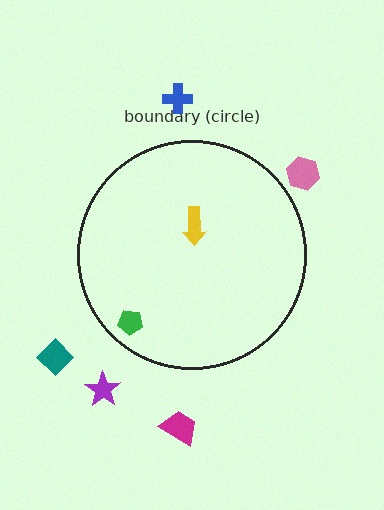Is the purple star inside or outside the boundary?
Outside.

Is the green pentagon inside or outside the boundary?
Inside.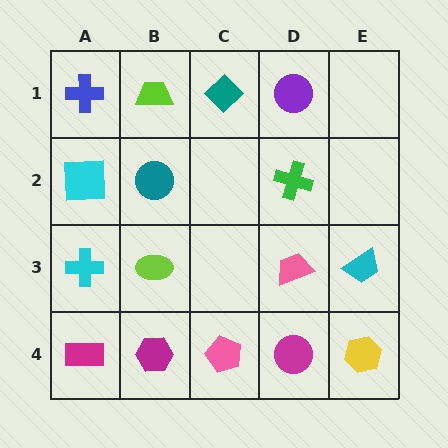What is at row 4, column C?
A pink pentagon.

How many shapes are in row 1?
4 shapes.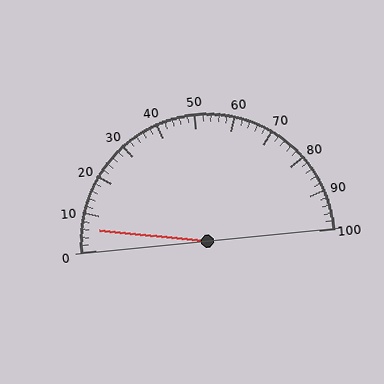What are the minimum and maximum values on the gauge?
The gauge ranges from 0 to 100.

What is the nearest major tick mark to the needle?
The nearest major tick mark is 10.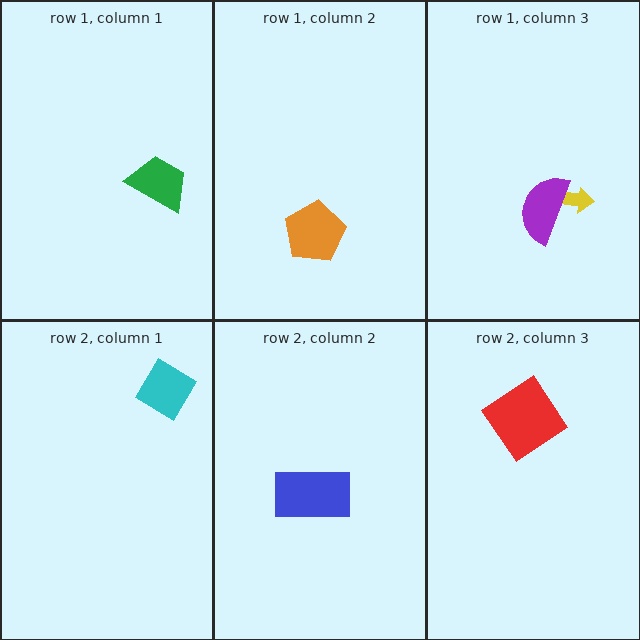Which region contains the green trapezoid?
The row 1, column 1 region.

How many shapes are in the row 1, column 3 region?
2.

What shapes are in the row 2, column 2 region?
The blue rectangle.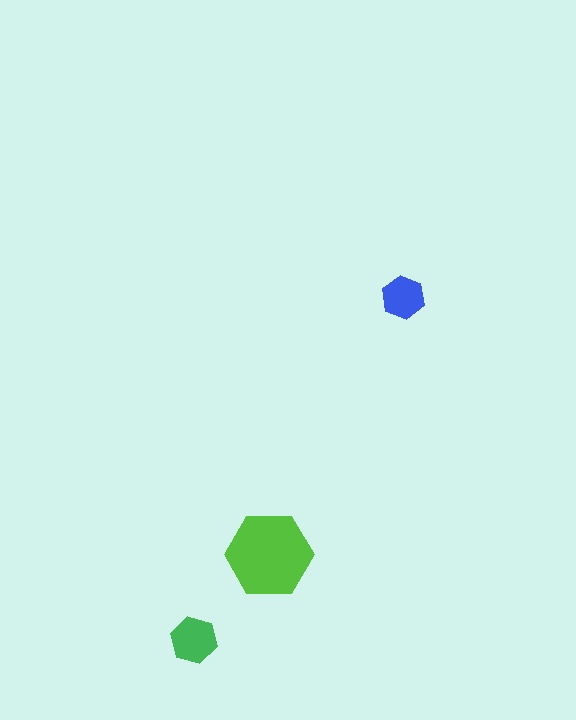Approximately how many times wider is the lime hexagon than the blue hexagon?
About 2 times wider.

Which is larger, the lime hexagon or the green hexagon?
The lime one.